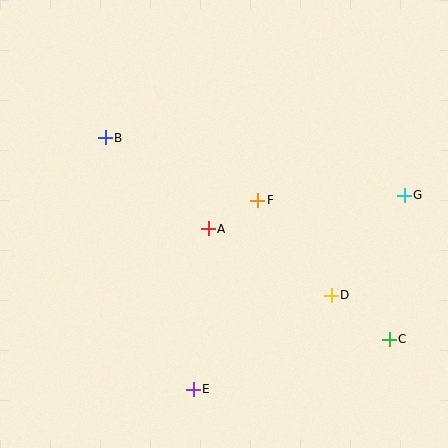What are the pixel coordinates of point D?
Point D is at (331, 295).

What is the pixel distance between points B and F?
The distance between B and F is 165 pixels.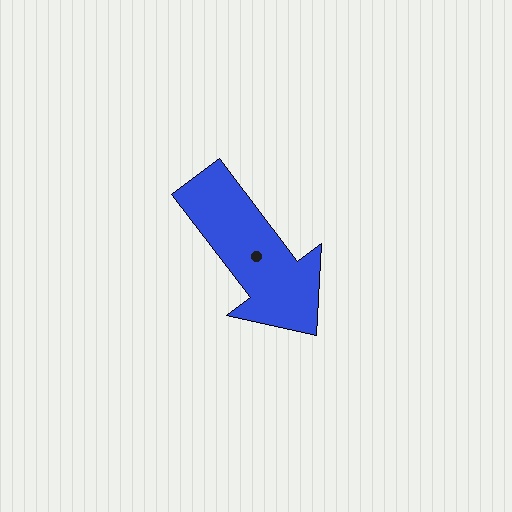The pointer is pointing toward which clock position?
Roughly 5 o'clock.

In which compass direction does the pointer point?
Southeast.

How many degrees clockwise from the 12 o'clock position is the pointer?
Approximately 143 degrees.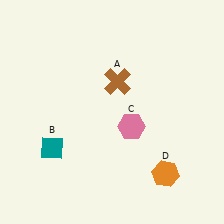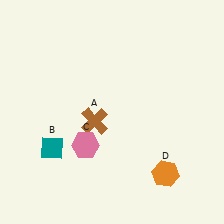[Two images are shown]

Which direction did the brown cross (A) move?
The brown cross (A) moved down.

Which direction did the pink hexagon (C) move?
The pink hexagon (C) moved left.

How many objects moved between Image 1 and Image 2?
2 objects moved between the two images.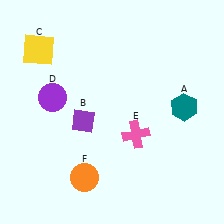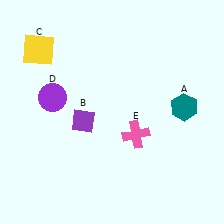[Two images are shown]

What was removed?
The orange circle (F) was removed in Image 2.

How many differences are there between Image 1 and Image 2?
There is 1 difference between the two images.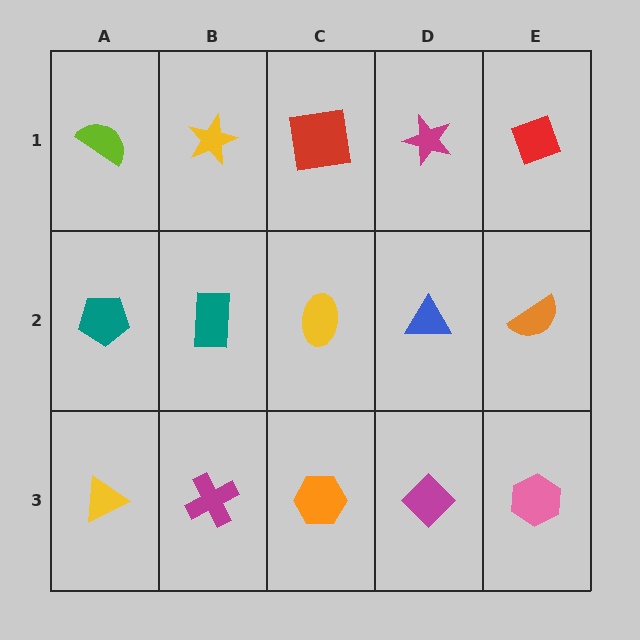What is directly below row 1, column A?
A teal pentagon.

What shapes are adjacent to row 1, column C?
A yellow ellipse (row 2, column C), a yellow star (row 1, column B), a magenta star (row 1, column D).